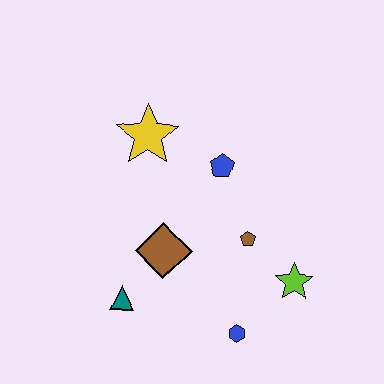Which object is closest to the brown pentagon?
The lime star is closest to the brown pentagon.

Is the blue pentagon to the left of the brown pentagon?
Yes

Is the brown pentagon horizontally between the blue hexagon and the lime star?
Yes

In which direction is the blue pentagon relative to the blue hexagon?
The blue pentagon is above the blue hexagon.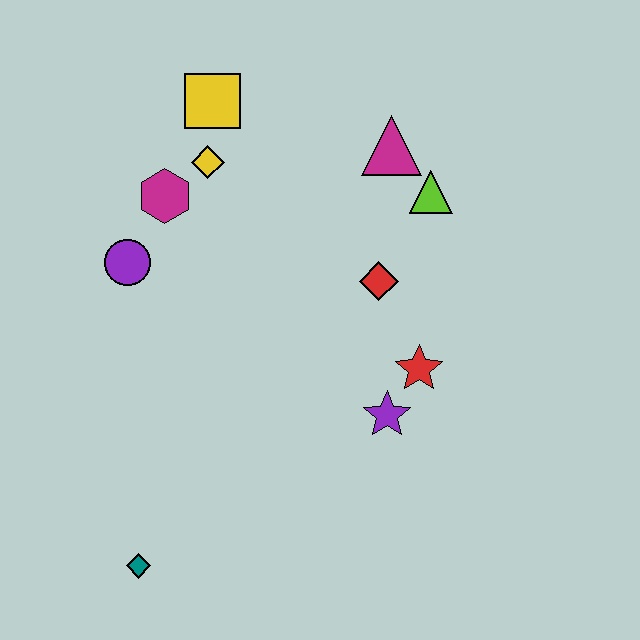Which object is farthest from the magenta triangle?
The teal diamond is farthest from the magenta triangle.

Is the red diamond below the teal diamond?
No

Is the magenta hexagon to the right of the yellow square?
No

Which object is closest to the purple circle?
The magenta hexagon is closest to the purple circle.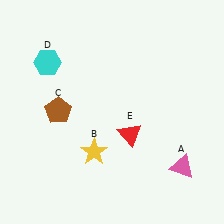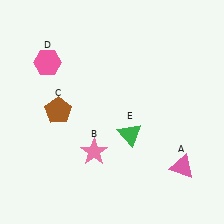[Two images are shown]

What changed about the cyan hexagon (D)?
In Image 1, D is cyan. In Image 2, it changed to pink.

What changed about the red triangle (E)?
In Image 1, E is red. In Image 2, it changed to green.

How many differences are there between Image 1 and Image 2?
There are 3 differences between the two images.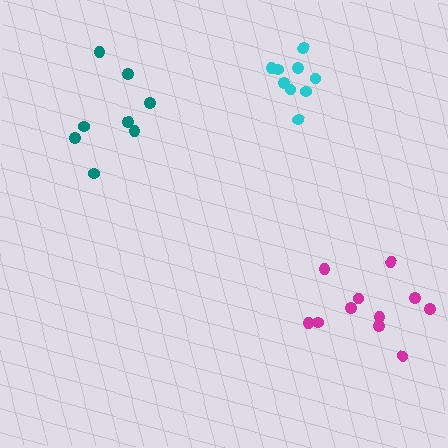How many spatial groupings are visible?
There are 3 spatial groupings.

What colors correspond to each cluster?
The clusters are colored: teal, cyan, magenta.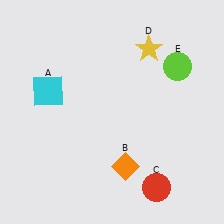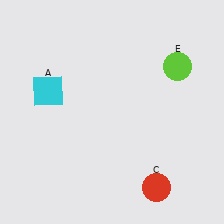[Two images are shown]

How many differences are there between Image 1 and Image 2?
There are 2 differences between the two images.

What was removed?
The orange diamond (B), the yellow star (D) were removed in Image 2.